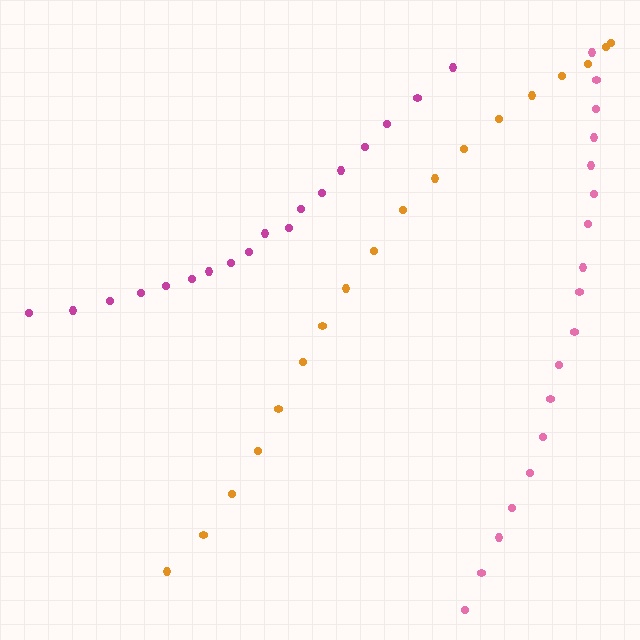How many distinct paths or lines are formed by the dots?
There are 3 distinct paths.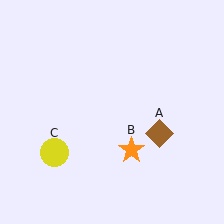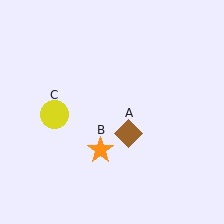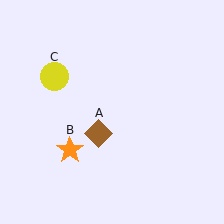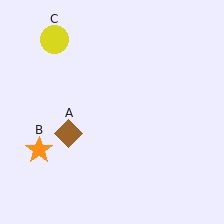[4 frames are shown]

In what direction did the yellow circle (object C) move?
The yellow circle (object C) moved up.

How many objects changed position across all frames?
3 objects changed position: brown diamond (object A), orange star (object B), yellow circle (object C).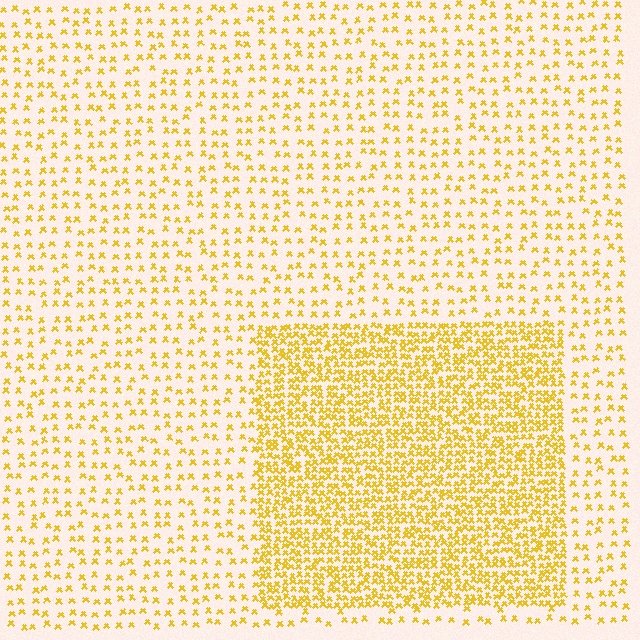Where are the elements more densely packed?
The elements are more densely packed inside the rectangle boundary.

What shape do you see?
I see a rectangle.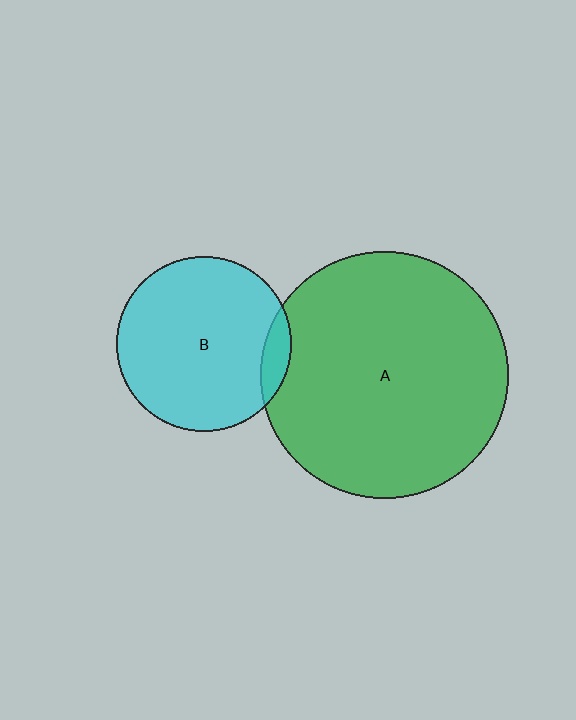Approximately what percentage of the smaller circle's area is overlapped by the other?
Approximately 10%.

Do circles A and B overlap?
Yes.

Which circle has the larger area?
Circle A (green).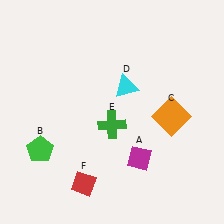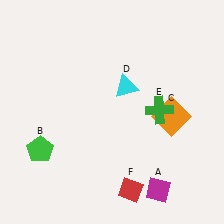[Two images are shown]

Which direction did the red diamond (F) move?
The red diamond (F) moved right.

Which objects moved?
The objects that moved are: the magenta diamond (A), the green cross (E), the red diamond (F).